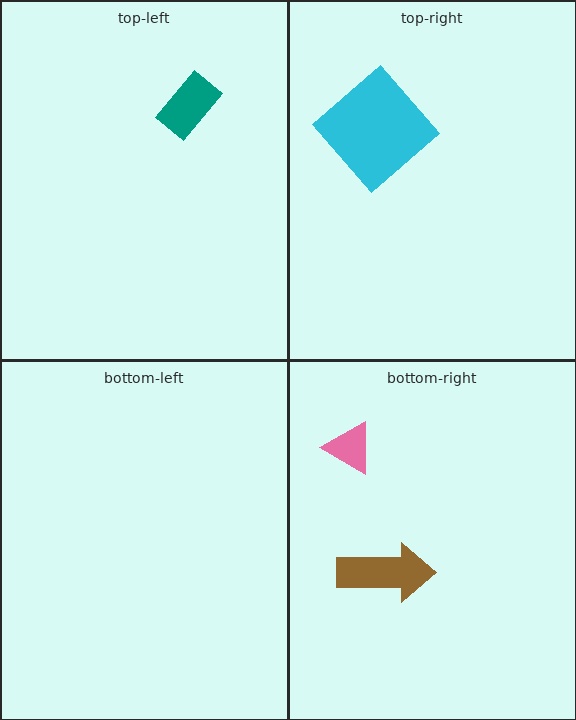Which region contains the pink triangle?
The bottom-right region.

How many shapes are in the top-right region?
1.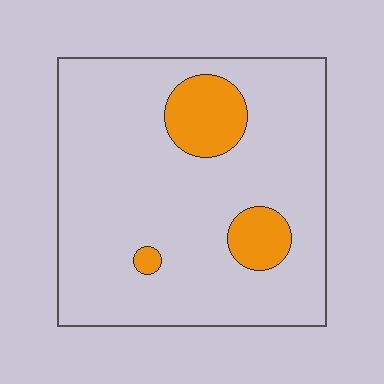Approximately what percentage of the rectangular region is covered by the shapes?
Approximately 15%.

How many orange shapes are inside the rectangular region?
3.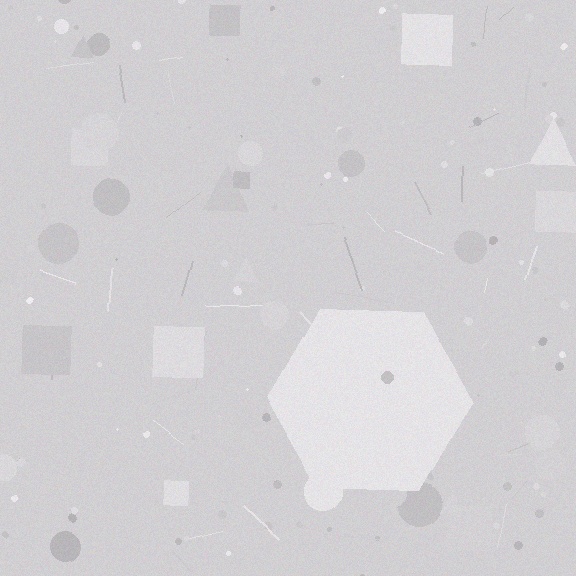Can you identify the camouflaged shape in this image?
The camouflaged shape is a hexagon.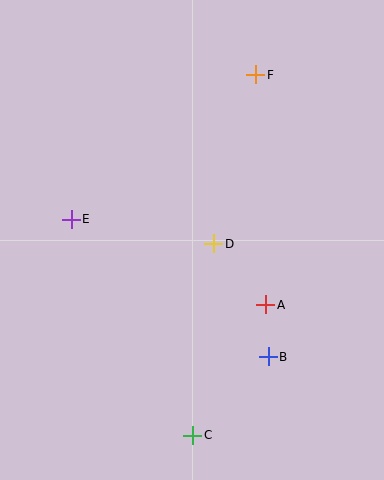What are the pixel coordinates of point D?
Point D is at (214, 244).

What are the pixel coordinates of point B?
Point B is at (268, 357).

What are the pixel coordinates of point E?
Point E is at (71, 219).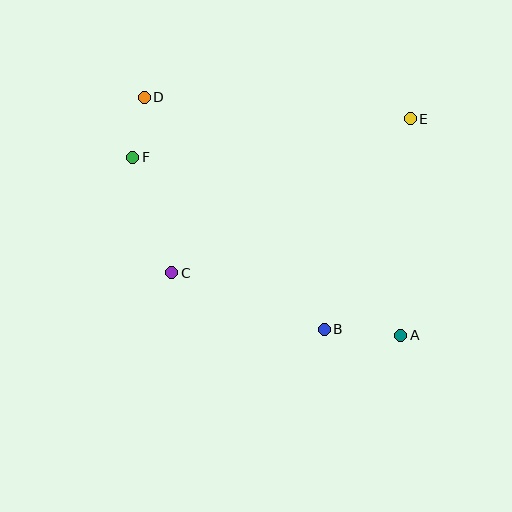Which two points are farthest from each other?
Points A and D are farthest from each other.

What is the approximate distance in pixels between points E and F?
The distance between E and F is approximately 280 pixels.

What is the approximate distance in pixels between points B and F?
The distance between B and F is approximately 257 pixels.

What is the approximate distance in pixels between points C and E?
The distance between C and E is approximately 284 pixels.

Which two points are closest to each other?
Points D and F are closest to each other.